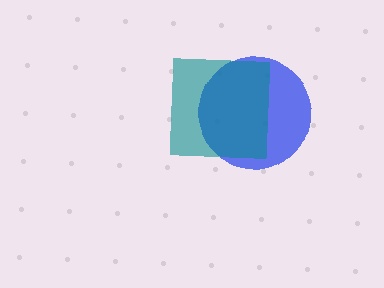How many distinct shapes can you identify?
There are 2 distinct shapes: a blue circle, a teal square.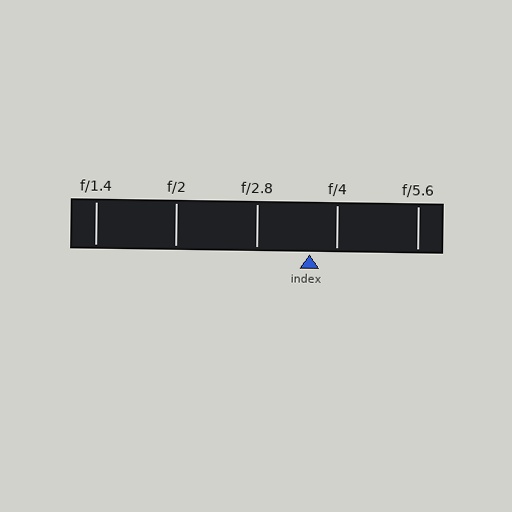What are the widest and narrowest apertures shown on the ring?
The widest aperture shown is f/1.4 and the narrowest is f/5.6.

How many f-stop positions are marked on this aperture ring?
There are 5 f-stop positions marked.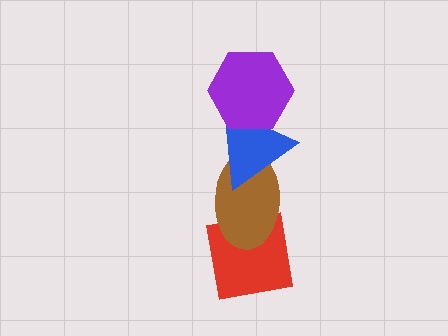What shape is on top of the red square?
The brown ellipse is on top of the red square.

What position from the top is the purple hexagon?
The purple hexagon is 1st from the top.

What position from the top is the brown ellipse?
The brown ellipse is 3rd from the top.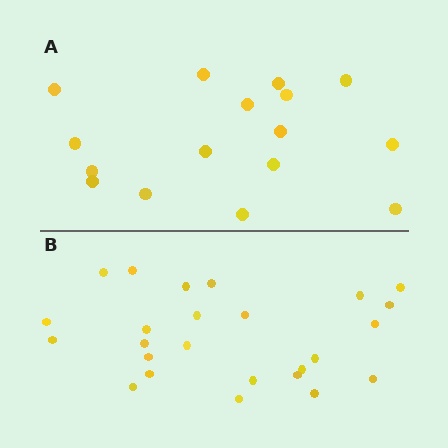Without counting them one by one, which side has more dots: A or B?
Region B (the bottom region) has more dots.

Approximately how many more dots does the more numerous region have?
Region B has roughly 8 or so more dots than region A.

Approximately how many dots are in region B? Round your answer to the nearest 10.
About 20 dots. (The exact count is 25, which rounds to 20.)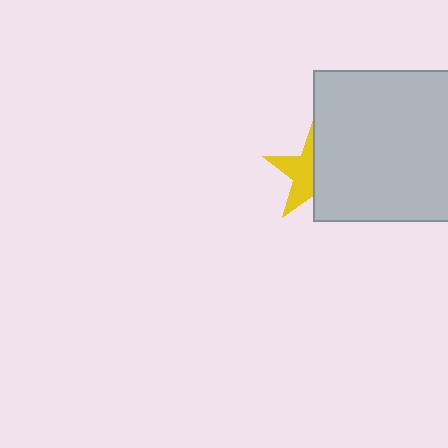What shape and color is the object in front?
The object in front is a light gray square.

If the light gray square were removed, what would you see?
You would see the complete yellow star.